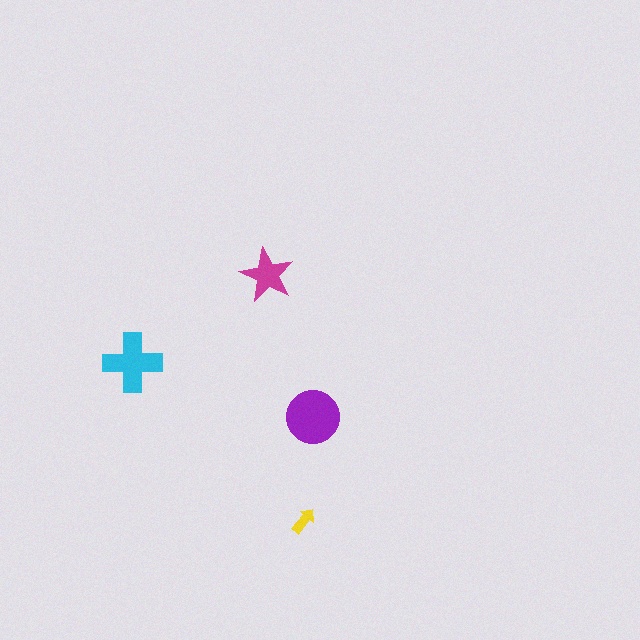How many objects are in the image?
There are 4 objects in the image.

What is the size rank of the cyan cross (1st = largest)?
2nd.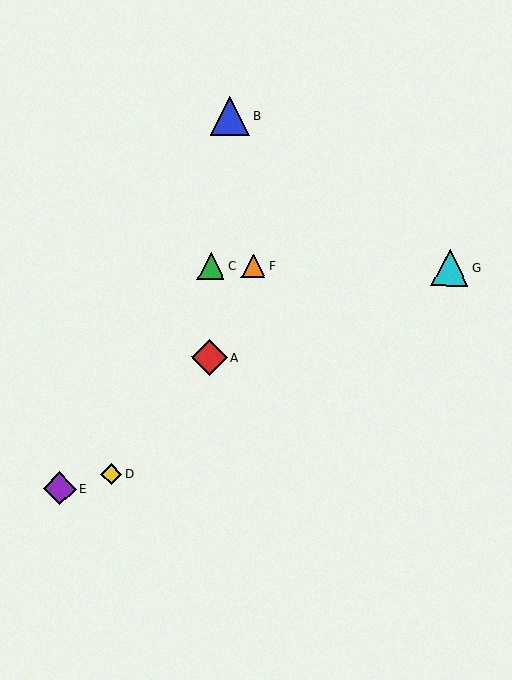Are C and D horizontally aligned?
No, C is at y≈266 and D is at y≈474.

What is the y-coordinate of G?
Object G is at y≈268.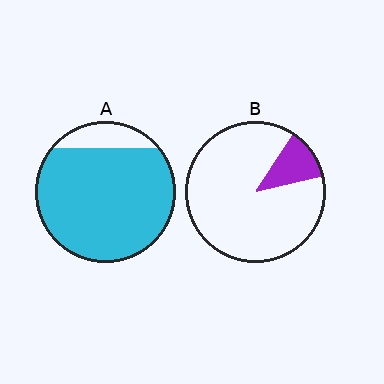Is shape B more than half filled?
No.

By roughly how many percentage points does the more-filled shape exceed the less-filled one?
By roughly 75 percentage points (A over B).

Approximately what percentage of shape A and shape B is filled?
A is approximately 85% and B is approximately 10%.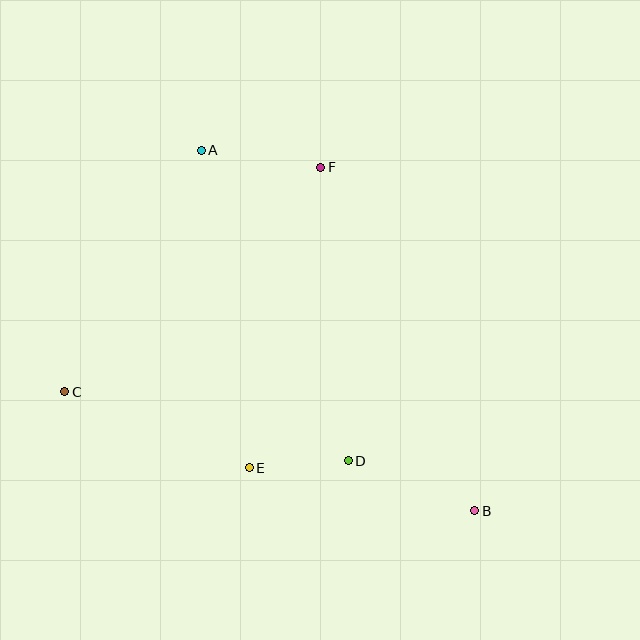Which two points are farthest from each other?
Points A and B are farthest from each other.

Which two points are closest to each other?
Points D and E are closest to each other.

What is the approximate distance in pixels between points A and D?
The distance between A and D is approximately 343 pixels.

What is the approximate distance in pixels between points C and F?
The distance between C and F is approximately 341 pixels.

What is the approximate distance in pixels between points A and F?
The distance between A and F is approximately 121 pixels.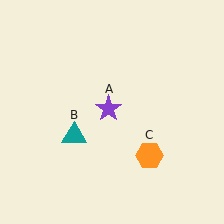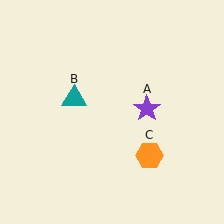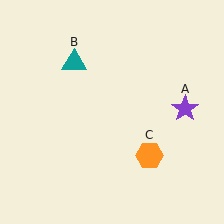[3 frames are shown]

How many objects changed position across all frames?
2 objects changed position: purple star (object A), teal triangle (object B).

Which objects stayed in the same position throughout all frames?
Orange hexagon (object C) remained stationary.